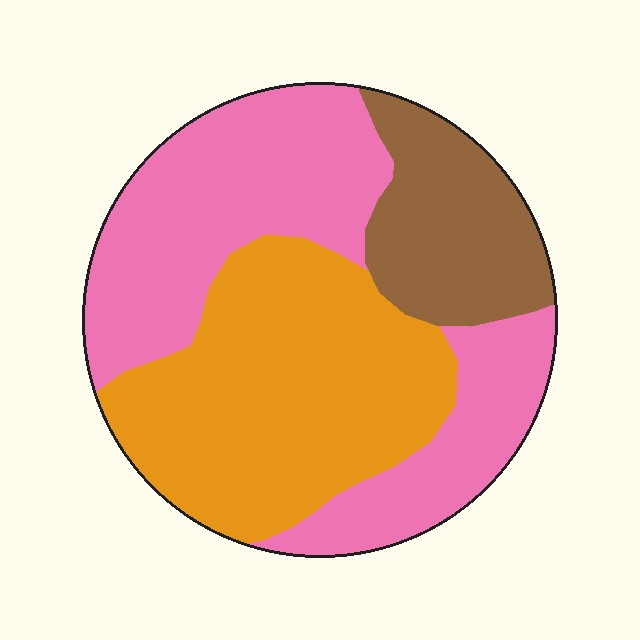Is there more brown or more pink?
Pink.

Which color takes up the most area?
Pink, at roughly 45%.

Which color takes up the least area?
Brown, at roughly 15%.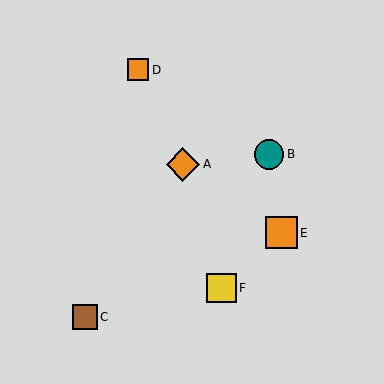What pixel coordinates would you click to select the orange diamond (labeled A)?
Click at (183, 165) to select the orange diamond A.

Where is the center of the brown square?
The center of the brown square is at (85, 317).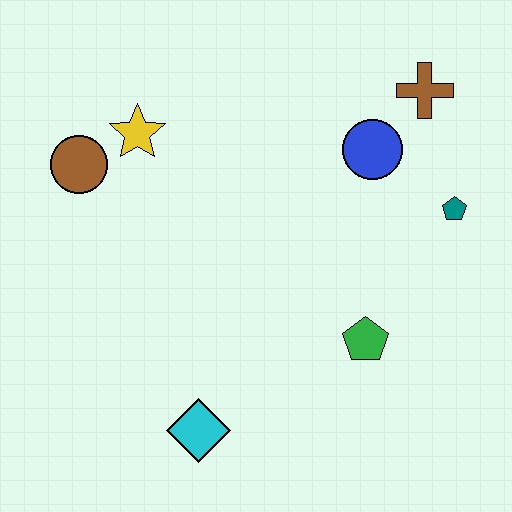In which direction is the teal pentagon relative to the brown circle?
The teal pentagon is to the right of the brown circle.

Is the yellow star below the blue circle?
No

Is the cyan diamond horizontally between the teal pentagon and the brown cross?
No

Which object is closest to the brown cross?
The blue circle is closest to the brown cross.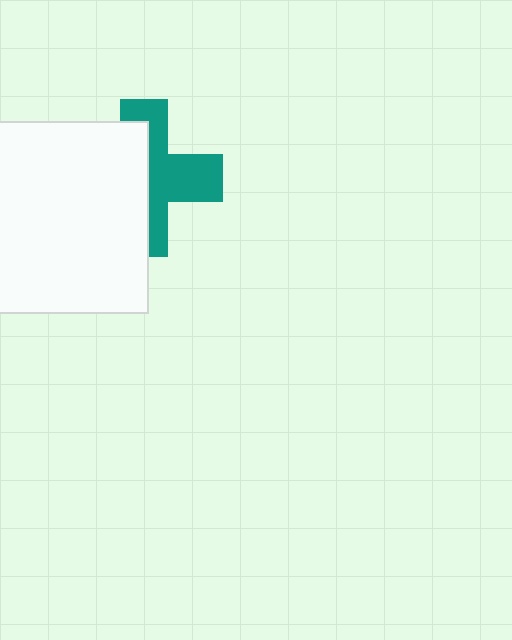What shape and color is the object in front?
The object in front is a white square.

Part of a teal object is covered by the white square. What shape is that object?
It is a cross.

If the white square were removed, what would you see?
You would see the complete teal cross.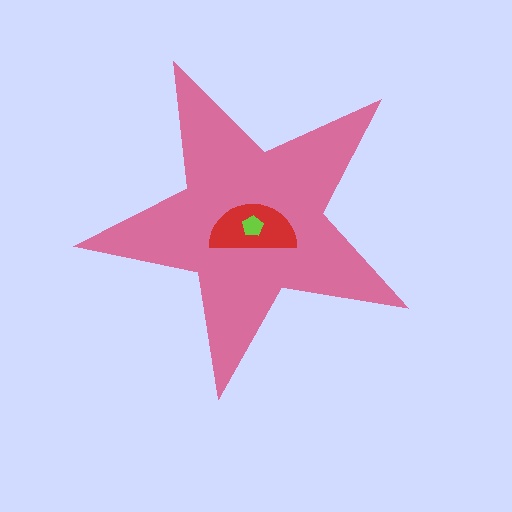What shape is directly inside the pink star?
The red semicircle.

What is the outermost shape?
The pink star.